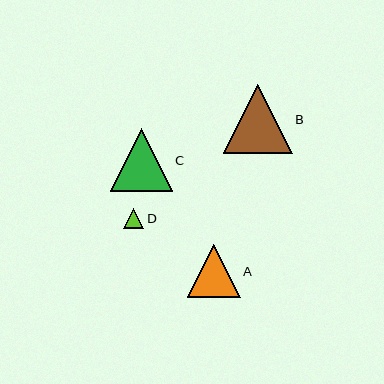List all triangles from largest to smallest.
From largest to smallest: B, C, A, D.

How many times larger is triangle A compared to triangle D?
Triangle A is approximately 2.6 times the size of triangle D.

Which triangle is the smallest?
Triangle D is the smallest with a size of approximately 21 pixels.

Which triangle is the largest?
Triangle B is the largest with a size of approximately 69 pixels.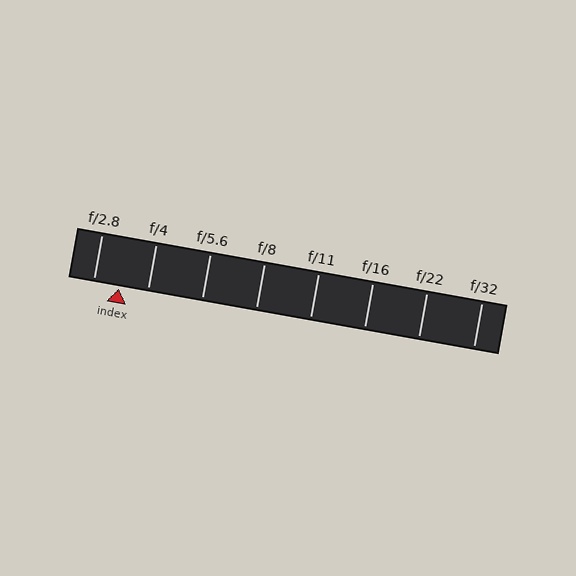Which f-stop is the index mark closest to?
The index mark is closest to f/2.8.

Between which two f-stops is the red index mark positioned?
The index mark is between f/2.8 and f/4.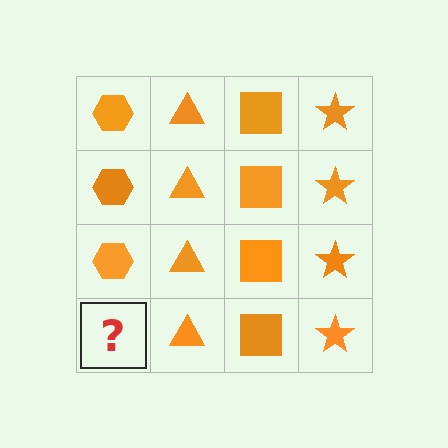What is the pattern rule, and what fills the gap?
The rule is that each column has a consistent shape. The gap should be filled with an orange hexagon.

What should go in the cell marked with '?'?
The missing cell should contain an orange hexagon.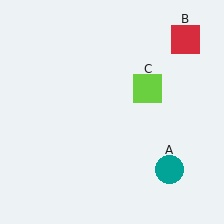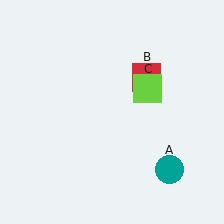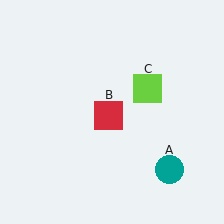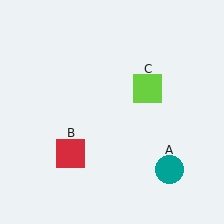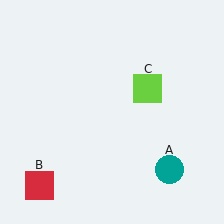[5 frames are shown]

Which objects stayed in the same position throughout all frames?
Teal circle (object A) and lime square (object C) remained stationary.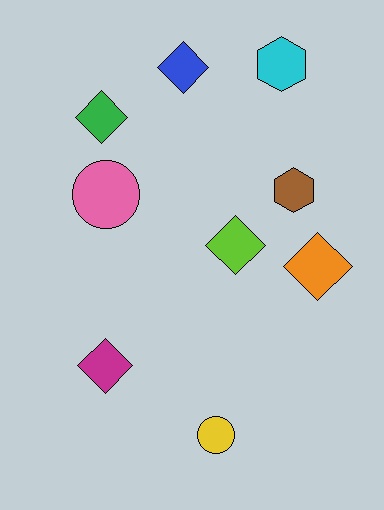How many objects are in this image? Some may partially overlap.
There are 9 objects.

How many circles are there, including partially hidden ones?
There are 2 circles.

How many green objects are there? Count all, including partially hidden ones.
There is 1 green object.